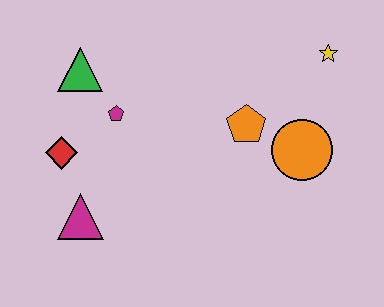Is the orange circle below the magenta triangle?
No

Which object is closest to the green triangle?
The magenta pentagon is closest to the green triangle.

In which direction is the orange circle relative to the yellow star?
The orange circle is below the yellow star.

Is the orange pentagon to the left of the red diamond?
No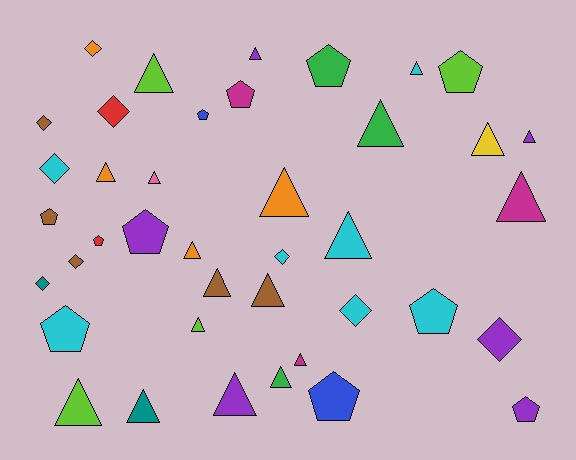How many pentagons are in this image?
There are 11 pentagons.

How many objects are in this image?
There are 40 objects.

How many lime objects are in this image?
There are 4 lime objects.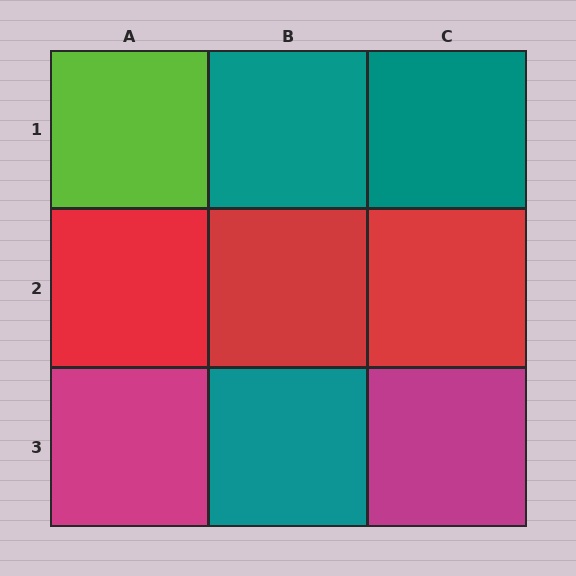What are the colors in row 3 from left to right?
Magenta, teal, magenta.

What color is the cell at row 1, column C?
Teal.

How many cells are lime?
1 cell is lime.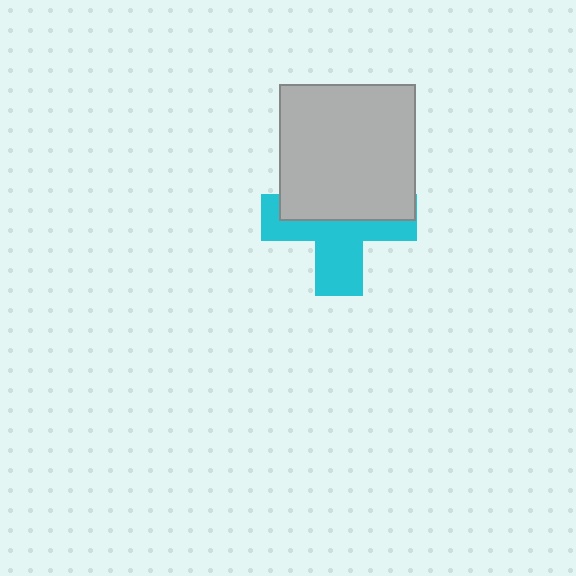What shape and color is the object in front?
The object in front is a light gray square.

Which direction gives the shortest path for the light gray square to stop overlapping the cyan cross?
Moving up gives the shortest separation.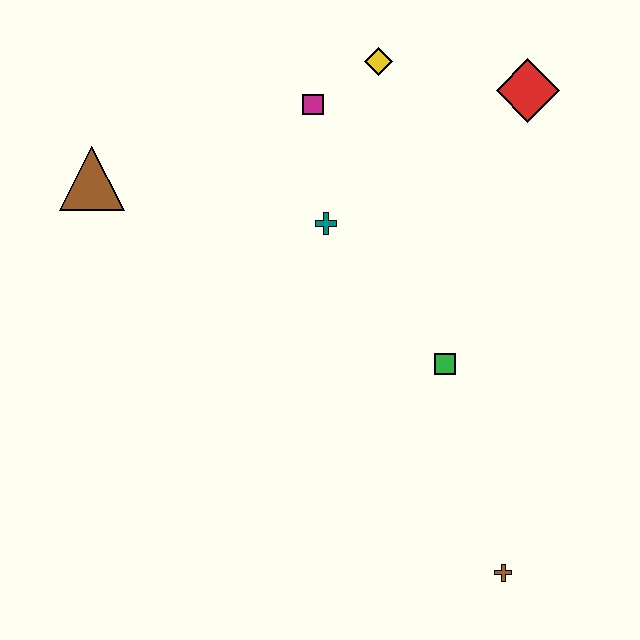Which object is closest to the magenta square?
The yellow diamond is closest to the magenta square.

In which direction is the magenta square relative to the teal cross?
The magenta square is above the teal cross.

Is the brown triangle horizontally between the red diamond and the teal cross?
No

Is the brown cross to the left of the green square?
No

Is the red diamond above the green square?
Yes